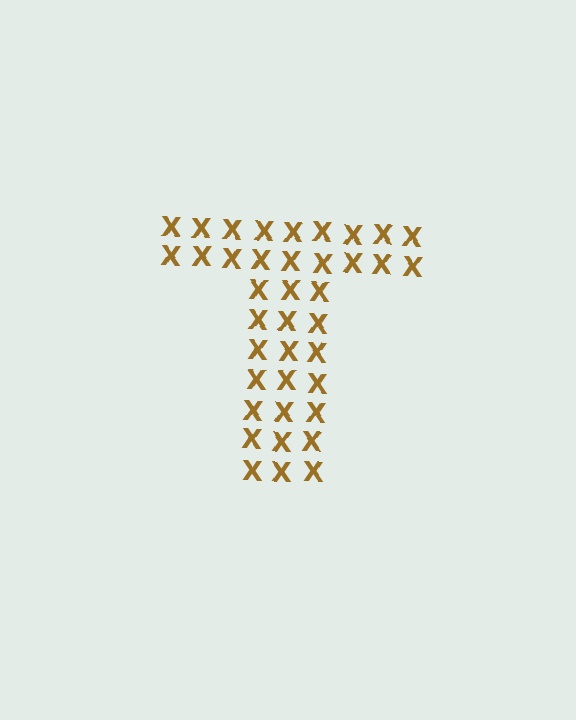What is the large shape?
The large shape is the letter T.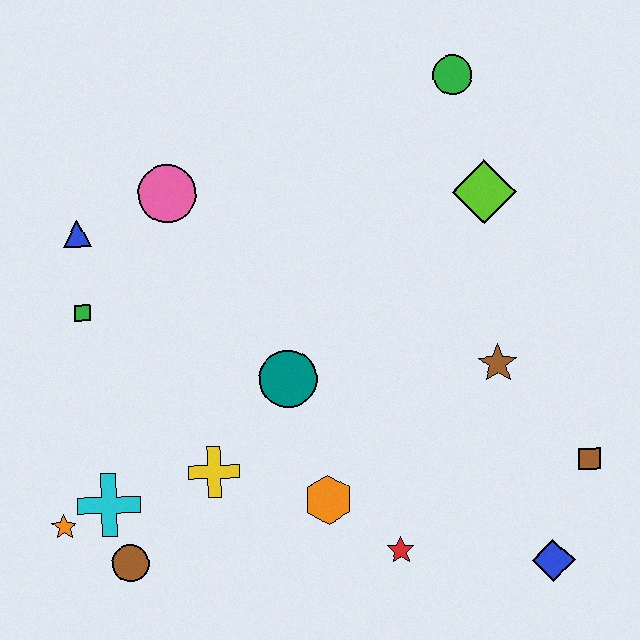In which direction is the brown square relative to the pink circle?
The brown square is to the right of the pink circle.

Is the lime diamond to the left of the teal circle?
No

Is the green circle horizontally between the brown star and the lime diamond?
No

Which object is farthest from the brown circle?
The green circle is farthest from the brown circle.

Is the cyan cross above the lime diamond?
No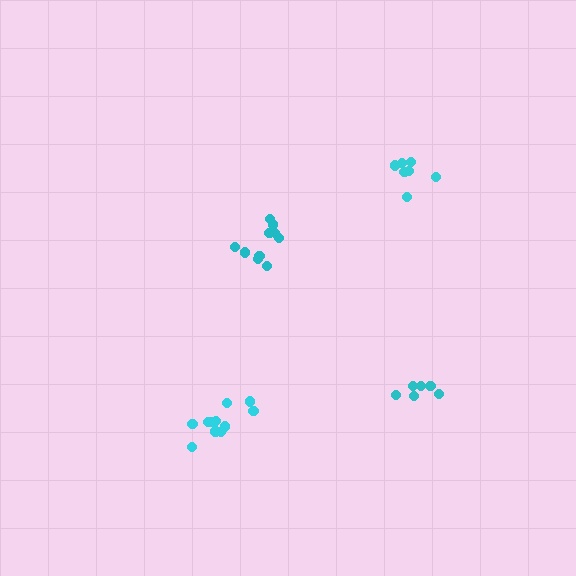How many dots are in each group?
Group 1: 11 dots, Group 2: 6 dots, Group 3: 10 dots, Group 4: 7 dots (34 total).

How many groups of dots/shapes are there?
There are 4 groups.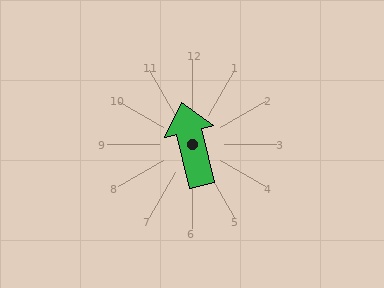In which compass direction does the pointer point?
North.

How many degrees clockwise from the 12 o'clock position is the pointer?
Approximately 346 degrees.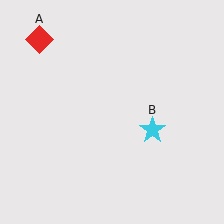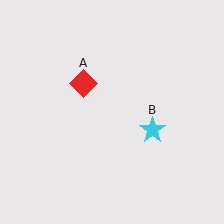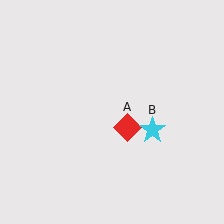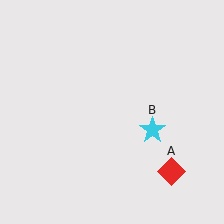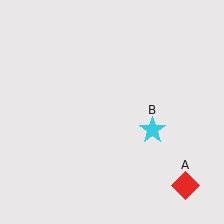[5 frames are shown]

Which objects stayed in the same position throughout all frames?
Cyan star (object B) remained stationary.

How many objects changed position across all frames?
1 object changed position: red diamond (object A).